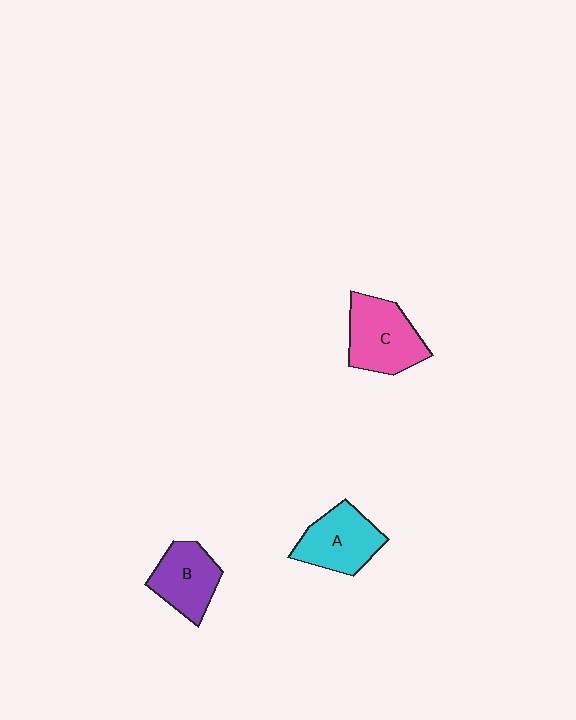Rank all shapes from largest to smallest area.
From largest to smallest: C (pink), A (cyan), B (purple).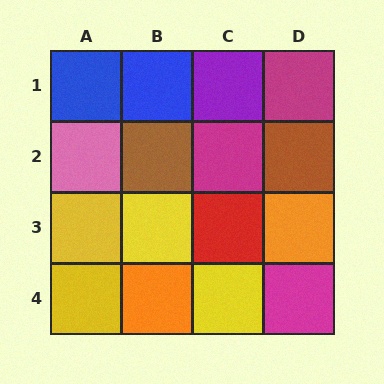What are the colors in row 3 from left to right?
Yellow, yellow, red, orange.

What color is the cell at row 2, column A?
Pink.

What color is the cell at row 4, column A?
Yellow.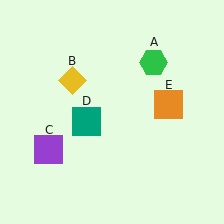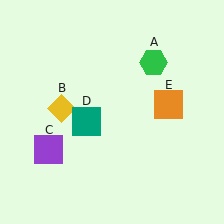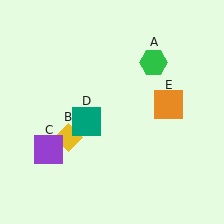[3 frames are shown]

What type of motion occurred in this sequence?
The yellow diamond (object B) rotated counterclockwise around the center of the scene.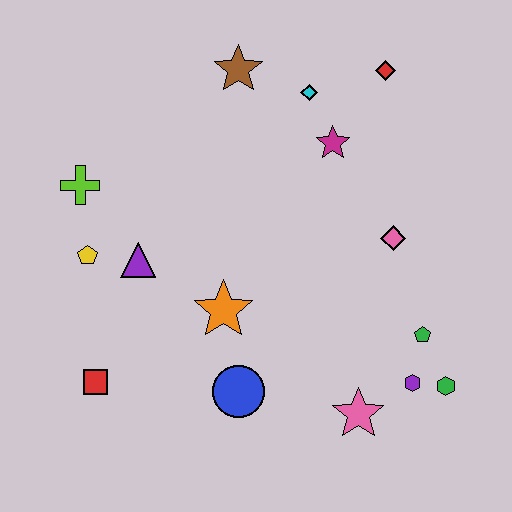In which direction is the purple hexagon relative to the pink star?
The purple hexagon is to the right of the pink star.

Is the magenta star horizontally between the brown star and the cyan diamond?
No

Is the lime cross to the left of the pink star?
Yes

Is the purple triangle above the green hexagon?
Yes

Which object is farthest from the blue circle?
The red diamond is farthest from the blue circle.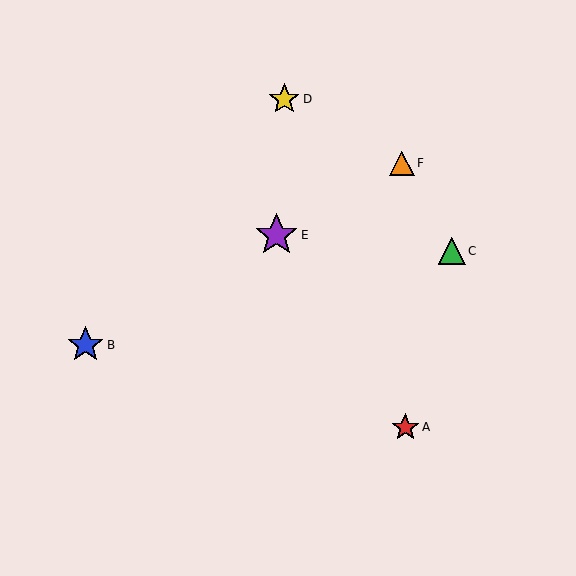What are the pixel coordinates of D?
Object D is at (284, 99).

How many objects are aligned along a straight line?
3 objects (B, E, F) are aligned along a straight line.